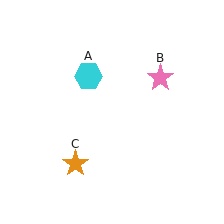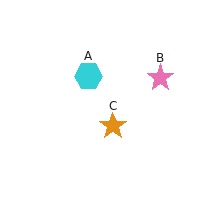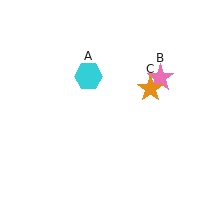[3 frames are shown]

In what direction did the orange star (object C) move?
The orange star (object C) moved up and to the right.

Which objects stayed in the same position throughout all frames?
Cyan hexagon (object A) and pink star (object B) remained stationary.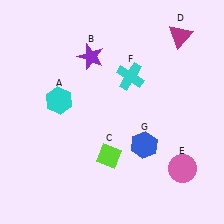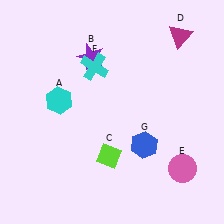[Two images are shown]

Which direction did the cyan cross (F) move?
The cyan cross (F) moved left.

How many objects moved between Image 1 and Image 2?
1 object moved between the two images.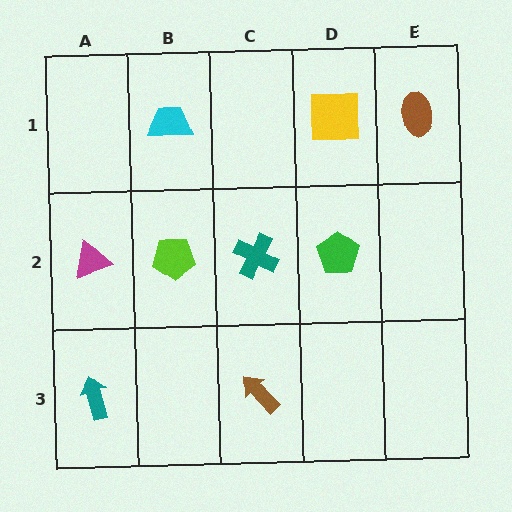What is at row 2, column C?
A teal cross.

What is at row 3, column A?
A teal arrow.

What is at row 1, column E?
A brown ellipse.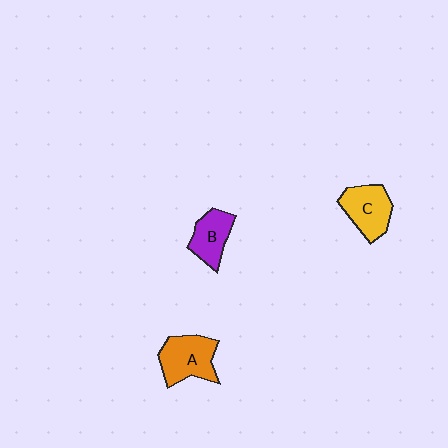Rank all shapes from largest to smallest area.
From largest to smallest: A (orange), C (yellow), B (purple).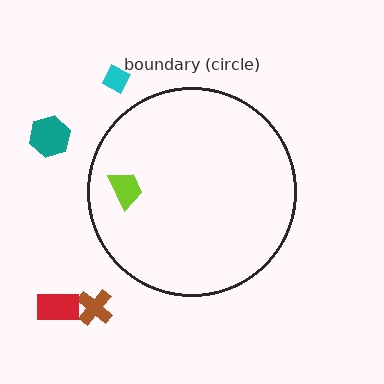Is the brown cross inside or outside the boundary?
Outside.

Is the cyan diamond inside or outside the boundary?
Outside.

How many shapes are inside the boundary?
1 inside, 4 outside.